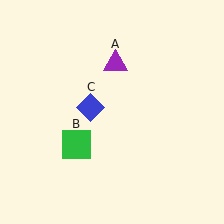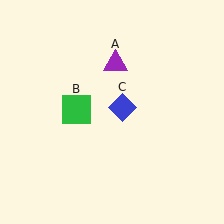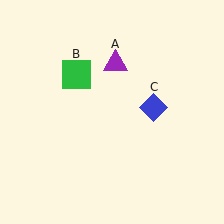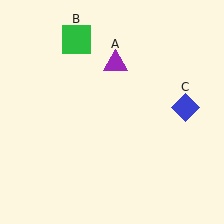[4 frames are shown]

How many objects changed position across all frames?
2 objects changed position: green square (object B), blue diamond (object C).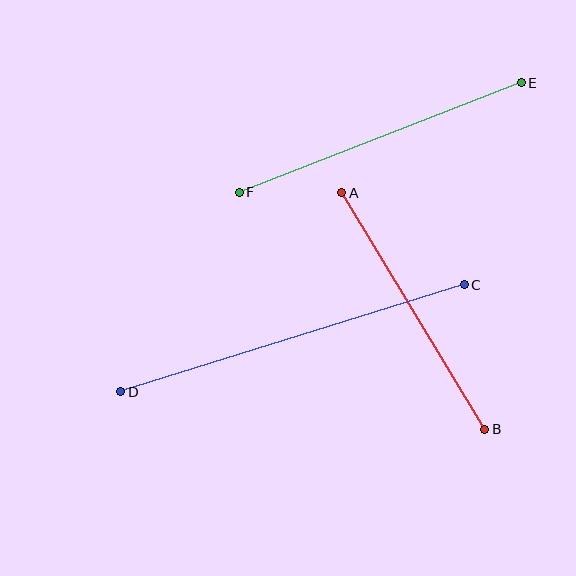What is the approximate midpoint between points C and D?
The midpoint is at approximately (292, 338) pixels.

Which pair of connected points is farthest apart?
Points C and D are farthest apart.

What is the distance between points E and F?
The distance is approximately 303 pixels.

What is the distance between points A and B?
The distance is approximately 276 pixels.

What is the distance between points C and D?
The distance is approximately 360 pixels.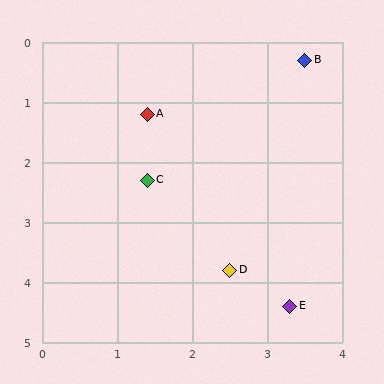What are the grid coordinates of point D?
Point D is at approximately (2.5, 3.8).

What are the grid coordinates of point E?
Point E is at approximately (3.3, 4.4).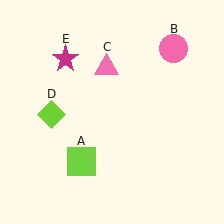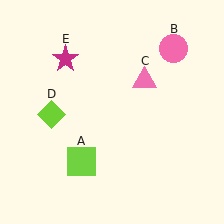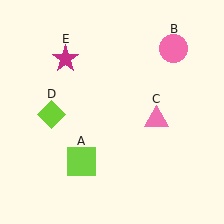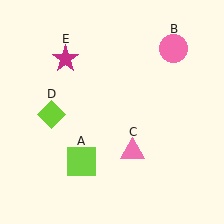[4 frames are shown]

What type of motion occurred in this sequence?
The pink triangle (object C) rotated clockwise around the center of the scene.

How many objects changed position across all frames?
1 object changed position: pink triangle (object C).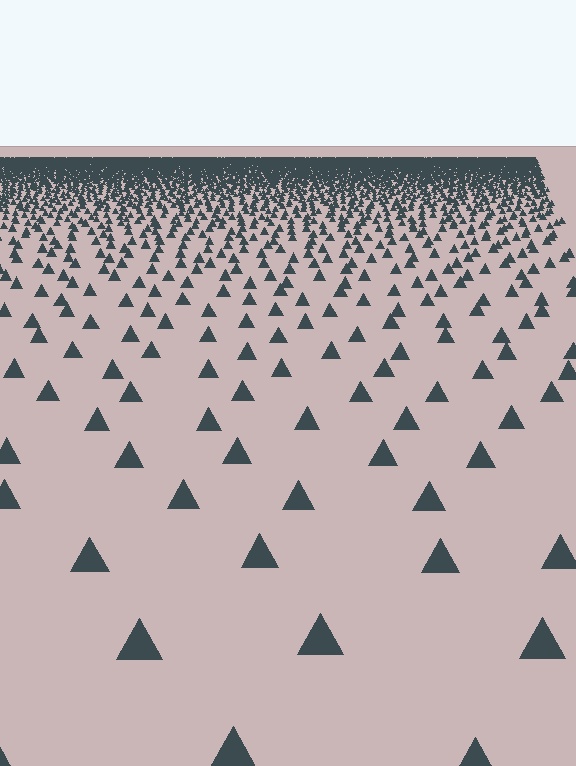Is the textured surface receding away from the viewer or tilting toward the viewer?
The surface is receding away from the viewer. Texture elements get smaller and denser toward the top.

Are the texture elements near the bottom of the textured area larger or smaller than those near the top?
Larger. Near the bottom, elements are closer to the viewer and appear at a bigger on-screen size.